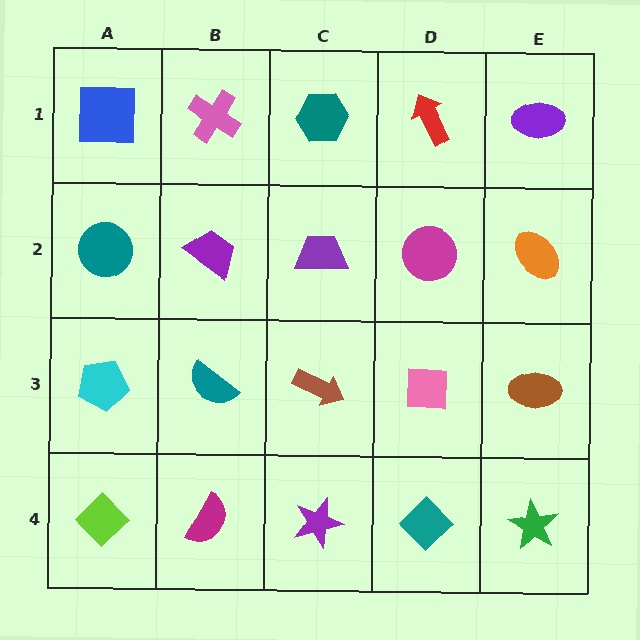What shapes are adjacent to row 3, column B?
A purple trapezoid (row 2, column B), a magenta semicircle (row 4, column B), a cyan pentagon (row 3, column A), a brown arrow (row 3, column C).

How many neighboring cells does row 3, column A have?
3.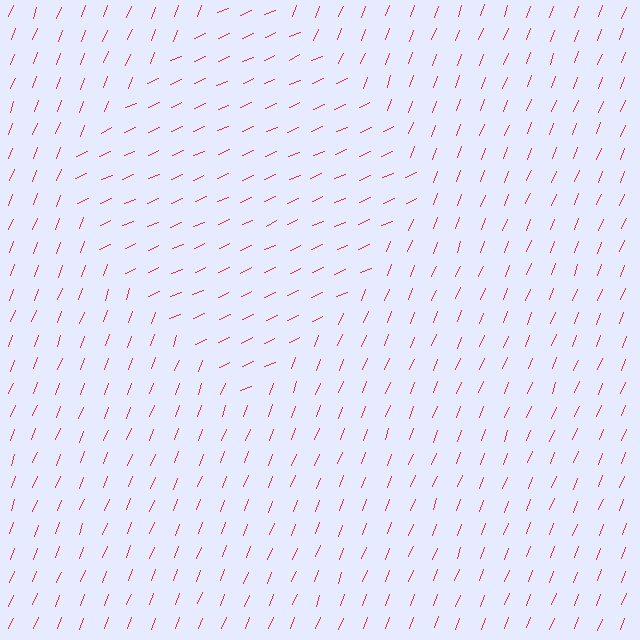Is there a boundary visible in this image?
Yes, there is a texture boundary formed by a change in line orientation.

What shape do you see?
I see a diamond.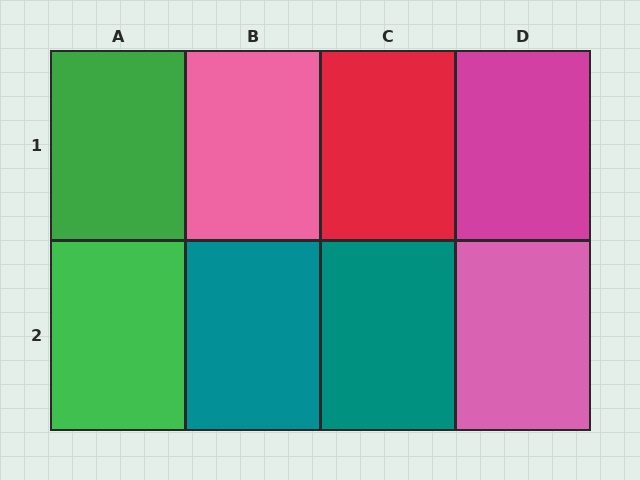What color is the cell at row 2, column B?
Teal.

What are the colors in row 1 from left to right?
Green, pink, red, magenta.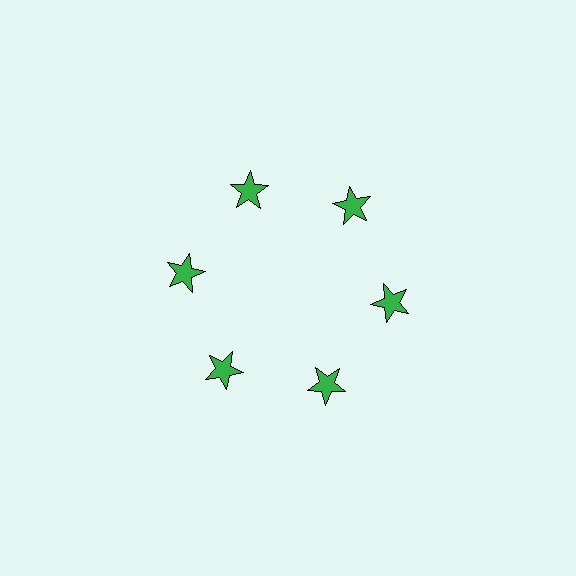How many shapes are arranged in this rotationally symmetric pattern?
There are 6 shapes, arranged in 6 groups of 1.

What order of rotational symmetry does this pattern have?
This pattern has 6-fold rotational symmetry.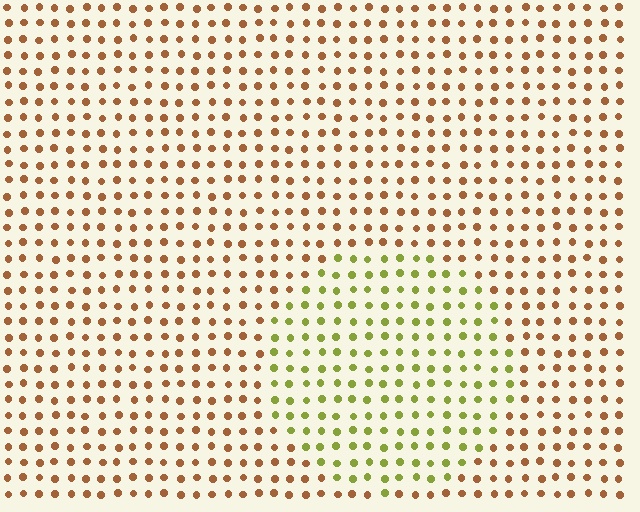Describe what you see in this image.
The image is filled with small brown elements in a uniform arrangement. A circle-shaped region is visible where the elements are tinted to a slightly different hue, forming a subtle color boundary.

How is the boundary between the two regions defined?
The boundary is defined purely by a slight shift in hue (about 54 degrees). Spacing, size, and orientation are identical on both sides.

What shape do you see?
I see a circle.